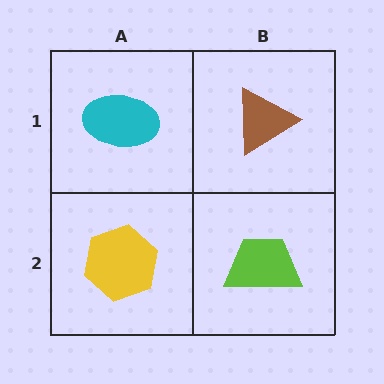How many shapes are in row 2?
2 shapes.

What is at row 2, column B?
A lime trapezoid.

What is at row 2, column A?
A yellow hexagon.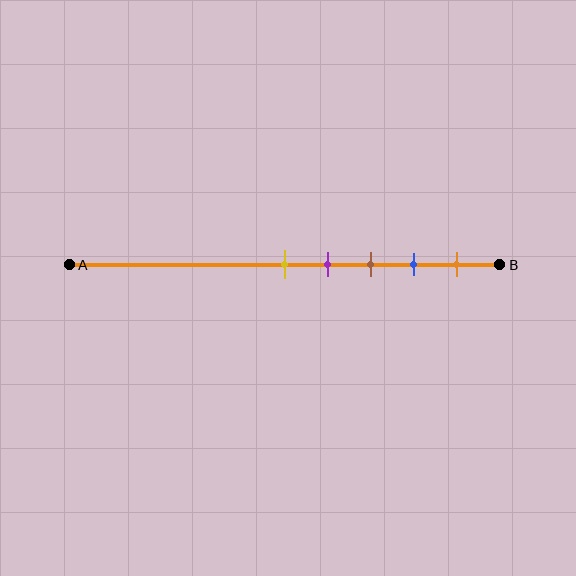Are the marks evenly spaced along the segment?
Yes, the marks are approximately evenly spaced.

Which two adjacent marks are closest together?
The yellow and purple marks are the closest adjacent pair.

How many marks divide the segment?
There are 5 marks dividing the segment.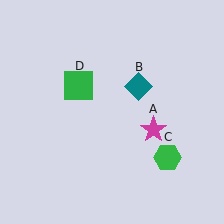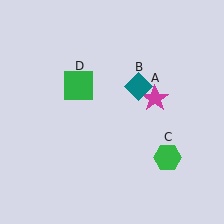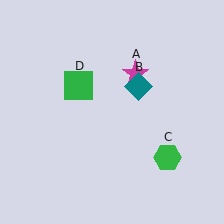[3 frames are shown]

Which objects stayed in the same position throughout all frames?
Teal diamond (object B) and green hexagon (object C) and green square (object D) remained stationary.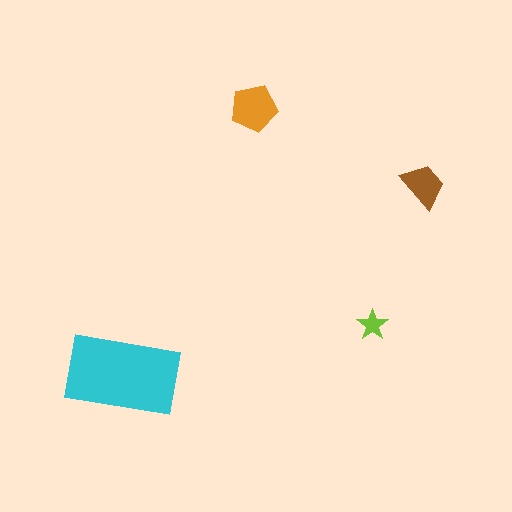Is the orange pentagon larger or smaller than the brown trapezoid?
Larger.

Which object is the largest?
The cyan rectangle.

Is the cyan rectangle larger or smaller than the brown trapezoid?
Larger.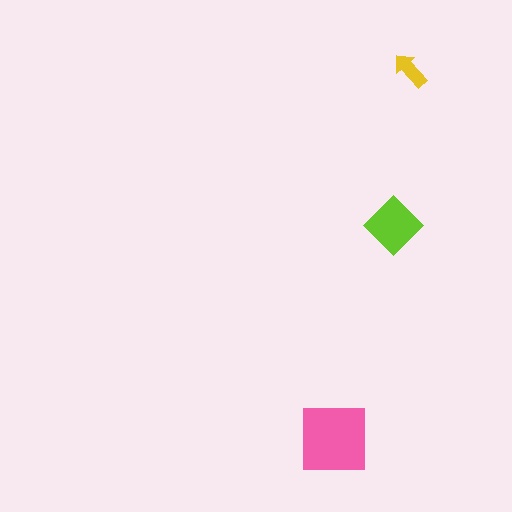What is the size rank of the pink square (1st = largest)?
1st.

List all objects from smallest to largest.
The yellow arrow, the lime diamond, the pink square.